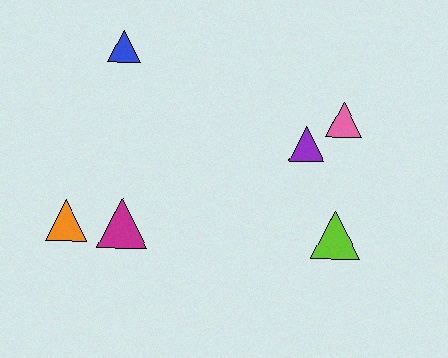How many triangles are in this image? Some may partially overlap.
There are 6 triangles.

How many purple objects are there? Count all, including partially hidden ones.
There is 1 purple object.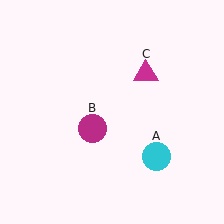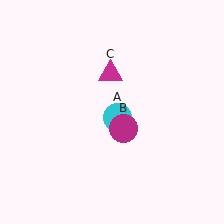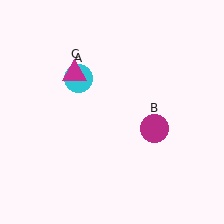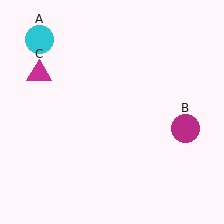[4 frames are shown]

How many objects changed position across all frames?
3 objects changed position: cyan circle (object A), magenta circle (object B), magenta triangle (object C).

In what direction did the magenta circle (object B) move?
The magenta circle (object B) moved right.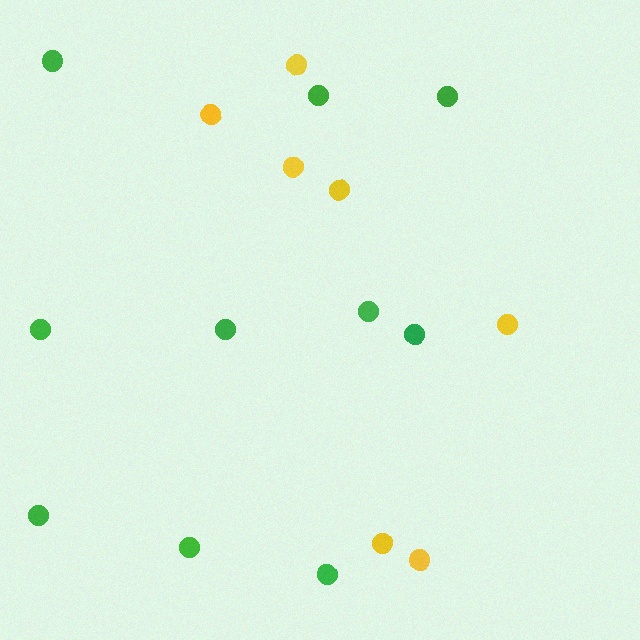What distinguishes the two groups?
There are 2 groups: one group of yellow circles (7) and one group of green circles (10).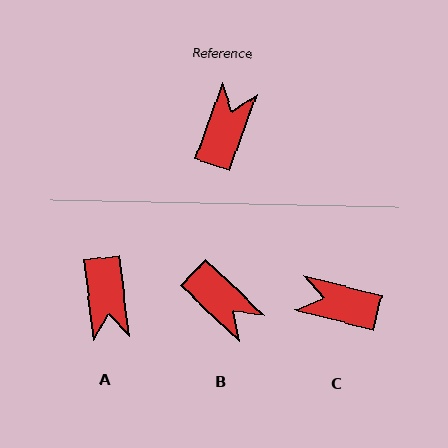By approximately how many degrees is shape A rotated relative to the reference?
Approximately 154 degrees clockwise.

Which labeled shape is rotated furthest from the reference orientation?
A, about 154 degrees away.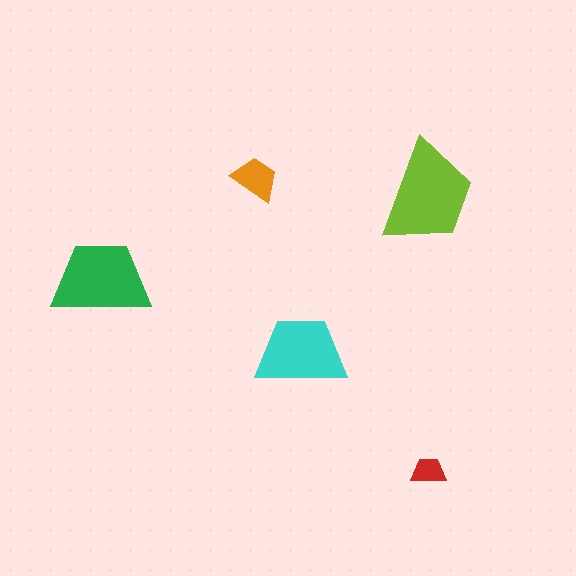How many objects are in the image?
There are 5 objects in the image.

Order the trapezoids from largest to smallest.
the lime one, the green one, the cyan one, the orange one, the red one.